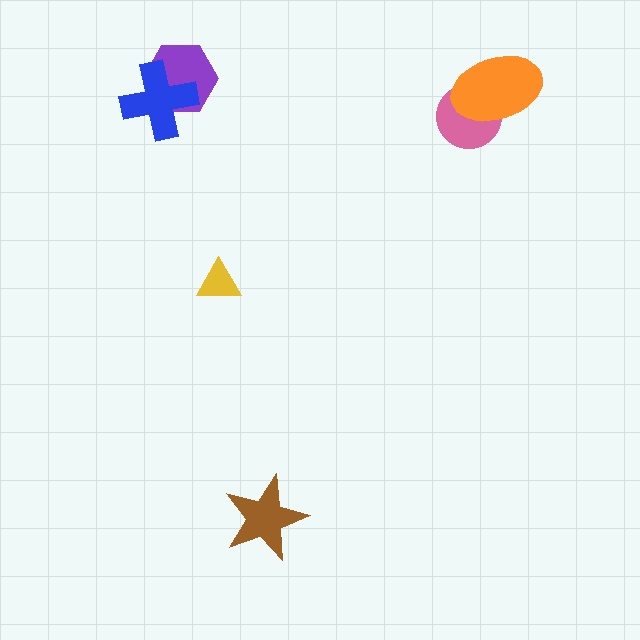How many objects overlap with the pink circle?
1 object overlaps with the pink circle.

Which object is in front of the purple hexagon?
The blue cross is in front of the purple hexagon.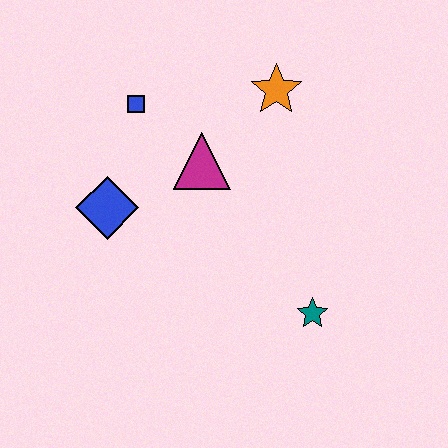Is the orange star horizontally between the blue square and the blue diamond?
No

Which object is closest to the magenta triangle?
The blue square is closest to the magenta triangle.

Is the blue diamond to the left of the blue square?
Yes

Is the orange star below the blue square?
No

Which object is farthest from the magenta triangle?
The teal star is farthest from the magenta triangle.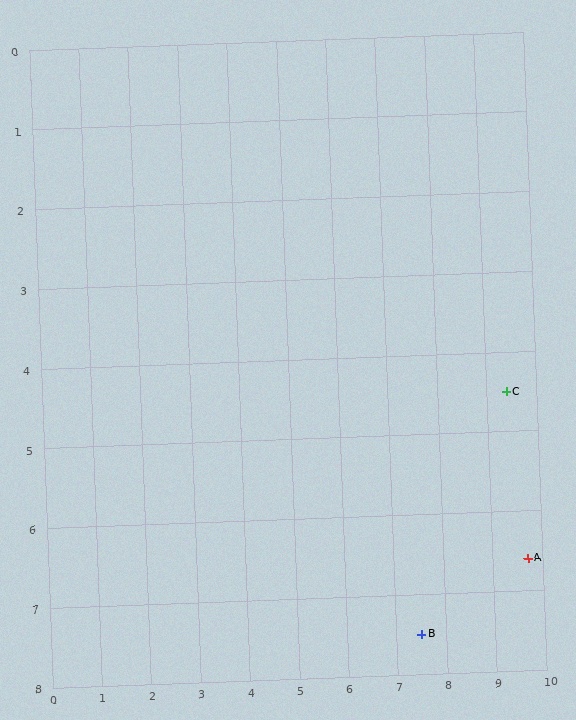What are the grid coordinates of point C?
Point C is at approximately (9.4, 4.5).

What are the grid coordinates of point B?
Point B is at approximately (7.5, 7.5).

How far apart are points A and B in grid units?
Points A and B are about 2.4 grid units apart.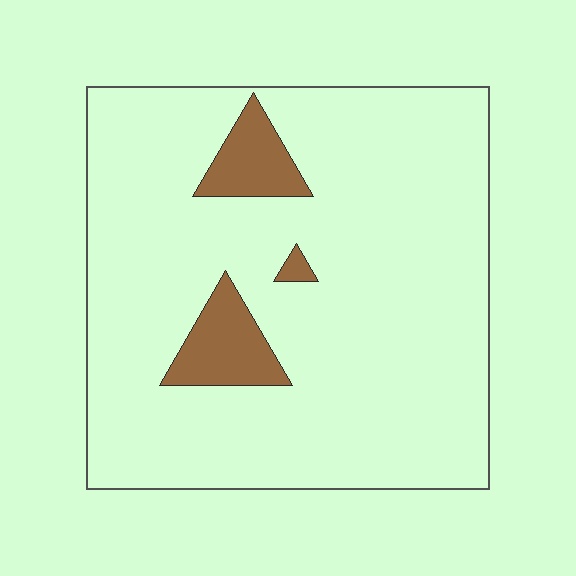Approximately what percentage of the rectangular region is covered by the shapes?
Approximately 10%.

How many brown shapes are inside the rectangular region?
3.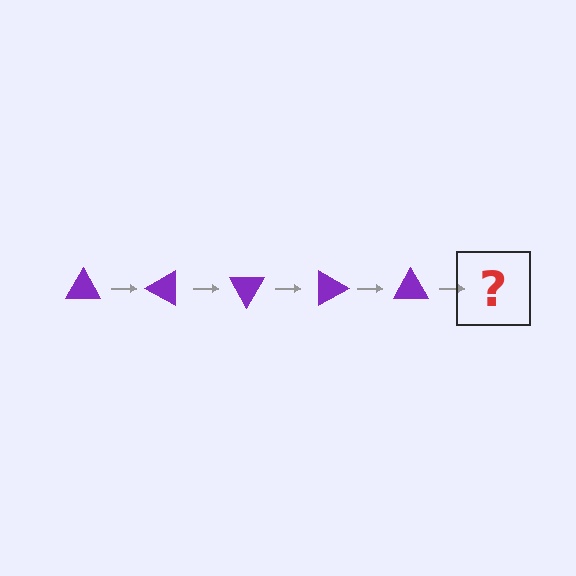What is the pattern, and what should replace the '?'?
The pattern is that the triangle rotates 30 degrees each step. The '?' should be a purple triangle rotated 150 degrees.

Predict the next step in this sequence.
The next step is a purple triangle rotated 150 degrees.